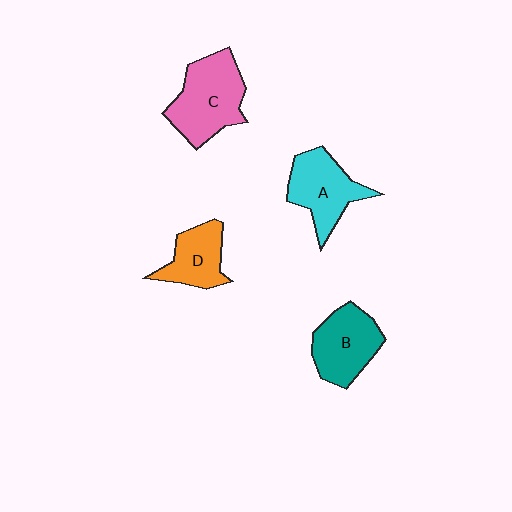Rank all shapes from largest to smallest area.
From largest to smallest: C (pink), A (cyan), B (teal), D (orange).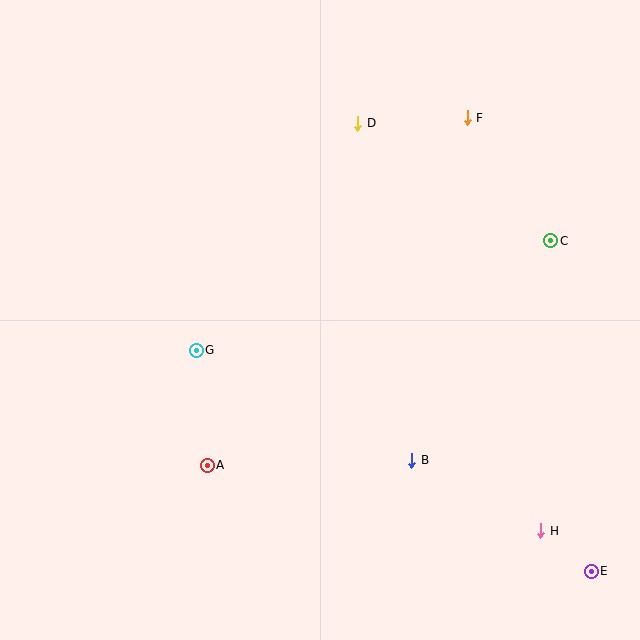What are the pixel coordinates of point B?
Point B is at (412, 460).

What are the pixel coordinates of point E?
Point E is at (591, 571).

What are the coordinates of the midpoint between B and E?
The midpoint between B and E is at (501, 516).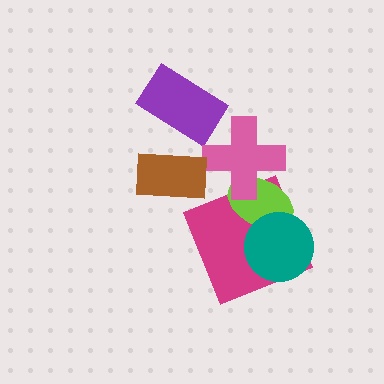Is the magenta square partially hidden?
Yes, it is partially covered by another shape.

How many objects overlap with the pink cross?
1 object overlaps with the pink cross.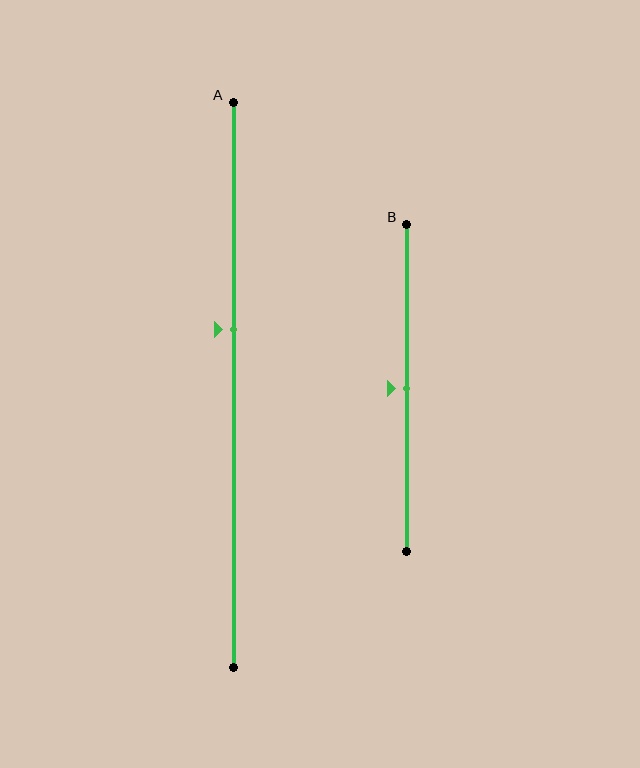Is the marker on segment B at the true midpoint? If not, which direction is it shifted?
Yes, the marker on segment B is at the true midpoint.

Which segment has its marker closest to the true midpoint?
Segment B has its marker closest to the true midpoint.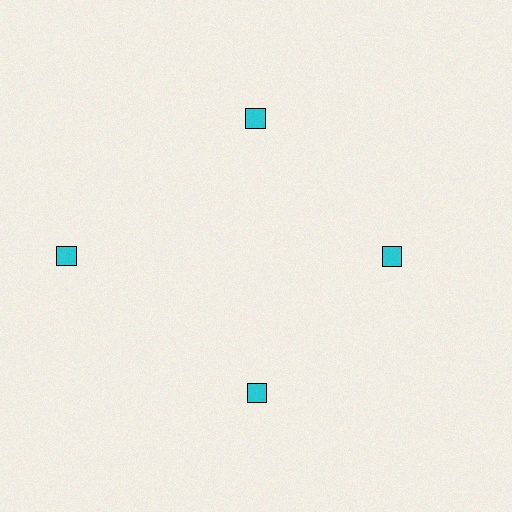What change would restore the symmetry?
The symmetry would be restored by moving it inward, back onto the ring so that all 4 diamonds sit at equal angles and equal distance from the center.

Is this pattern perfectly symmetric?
No. The 4 cyan diamonds are arranged in a ring, but one element near the 9 o'clock position is pushed outward from the center, breaking the 4-fold rotational symmetry.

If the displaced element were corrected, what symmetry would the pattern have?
It would have 4-fold rotational symmetry — the pattern would map onto itself every 90 degrees.